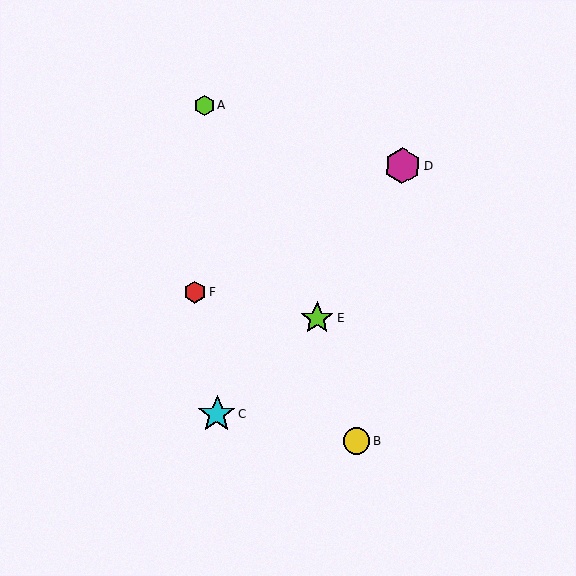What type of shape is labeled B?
Shape B is a yellow circle.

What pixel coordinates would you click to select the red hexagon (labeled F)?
Click at (195, 292) to select the red hexagon F.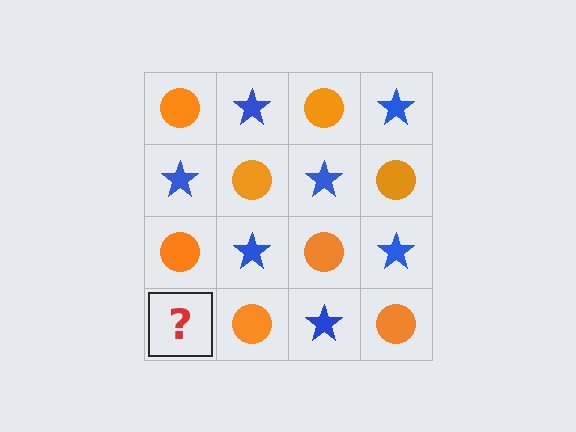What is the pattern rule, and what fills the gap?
The rule is that it alternates orange circle and blue star in a checkerboard pattern. The gap should be filled with a blue star.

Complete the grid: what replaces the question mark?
The question mark should be replaced with a blue star.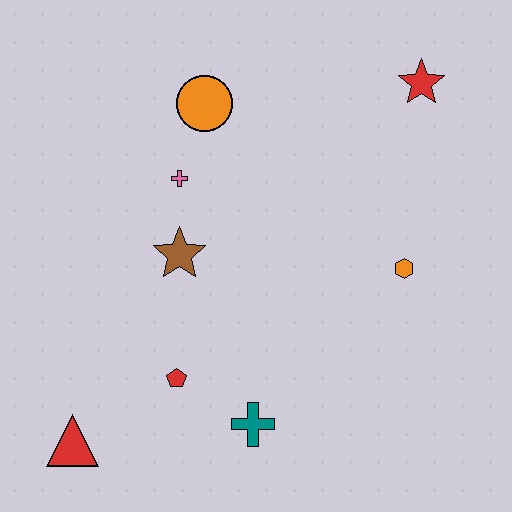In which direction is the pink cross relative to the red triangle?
The pink cross is above the red triangle.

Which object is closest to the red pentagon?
The teal cross is closest to the red pentagon.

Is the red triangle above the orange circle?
No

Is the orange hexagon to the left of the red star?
Yes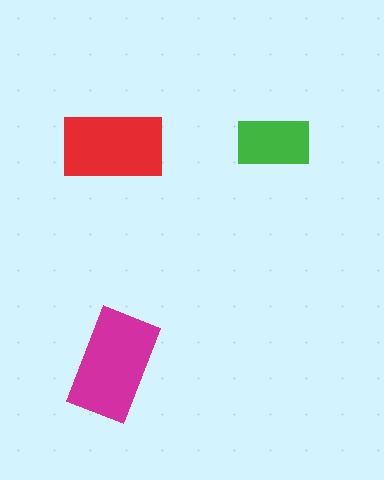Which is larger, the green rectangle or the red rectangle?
The red one.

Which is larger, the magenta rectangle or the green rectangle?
The magenta one.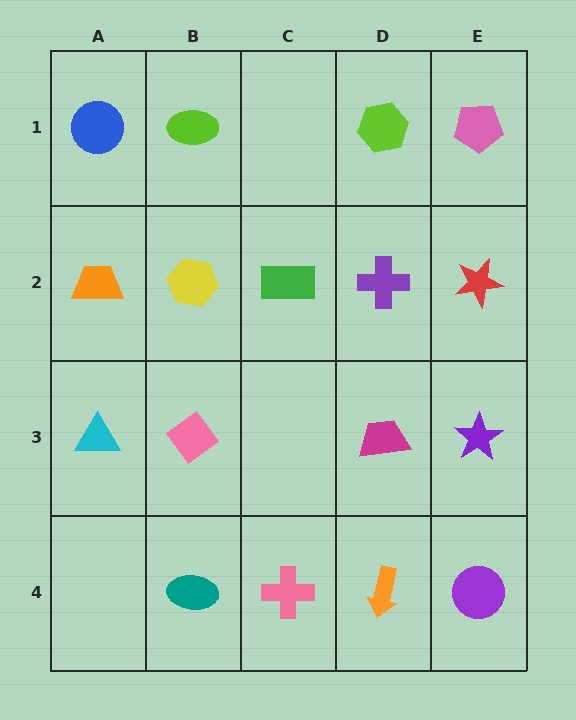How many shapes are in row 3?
4 shapes.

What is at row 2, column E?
A red star.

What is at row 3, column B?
A pink diamond.